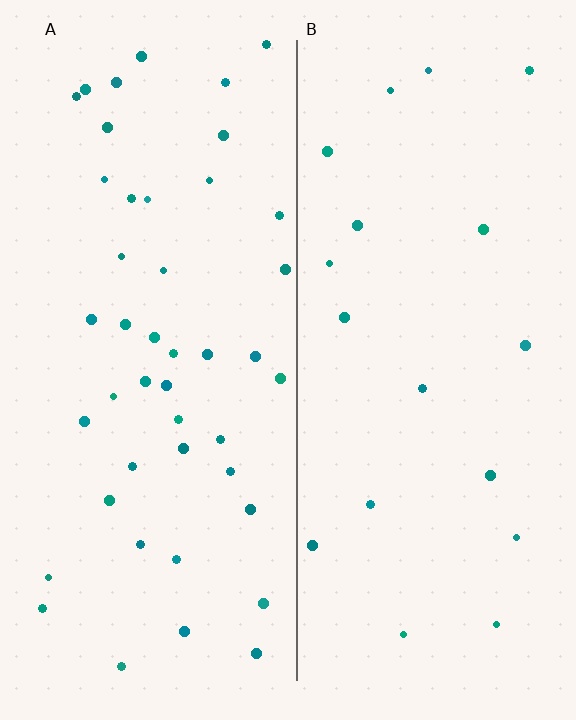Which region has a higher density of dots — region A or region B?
A (the left).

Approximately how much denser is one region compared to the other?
Approximately 2.4× — region A over region B.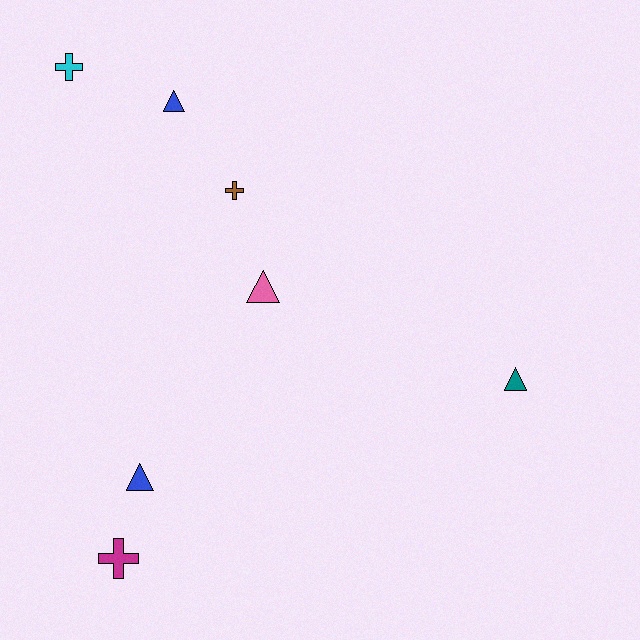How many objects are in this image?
There are 7 objects.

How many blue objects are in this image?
There are 2 blue objects.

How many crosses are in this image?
There are 3 crosses.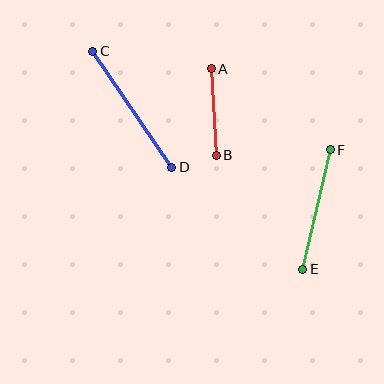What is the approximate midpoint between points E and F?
The midpoint is at approximately (316, 210) pixels.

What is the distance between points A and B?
The distance is approximately 87 pixels.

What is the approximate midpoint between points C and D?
The midpoint is at approximately (132, 109) pixels.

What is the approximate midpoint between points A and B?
The midpoint is at approximately (214, 112) pixels.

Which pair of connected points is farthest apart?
Points C and D are farthest apart.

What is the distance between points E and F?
The distance is approximately 122 pixels.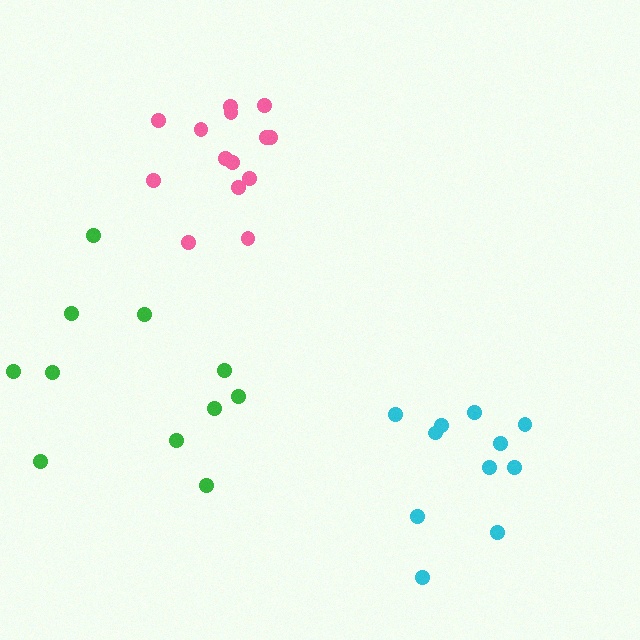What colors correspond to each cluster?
The clusters are colored: cyan, pink, green.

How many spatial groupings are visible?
There are 3 spatial groupings.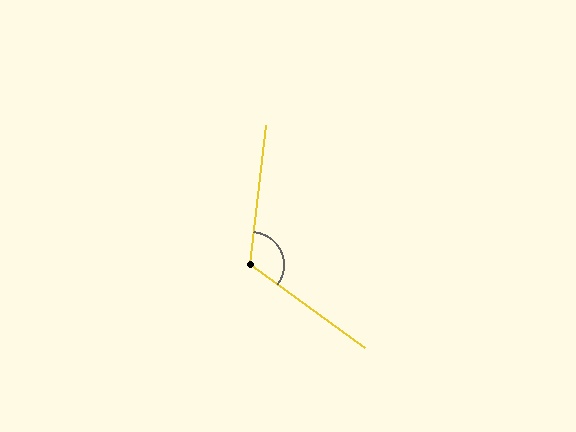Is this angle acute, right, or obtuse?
It is obtuse.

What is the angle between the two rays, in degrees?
Approximately 119 degrees.